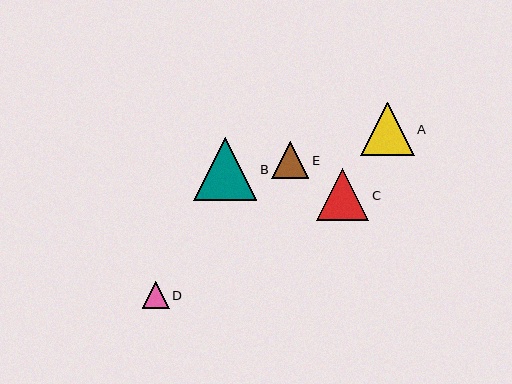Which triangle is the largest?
Triangle B is the largest with a size of approximately 63 pixels.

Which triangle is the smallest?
Triangle D is the smallest with a size of approximately 27 pixels.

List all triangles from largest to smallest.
From largest to smallest: B, A, C, E, D.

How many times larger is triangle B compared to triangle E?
Triangle B is approximately 1.7 times the size of triangle E.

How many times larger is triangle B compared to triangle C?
Triangle B is approximately 1.2 times the size of triangle C.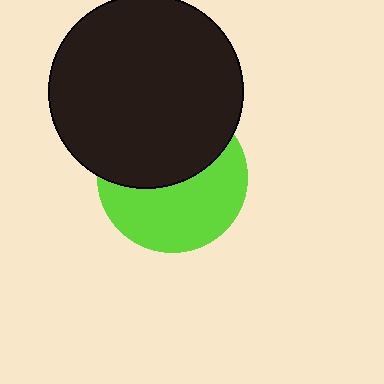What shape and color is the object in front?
The object in front is a black circle.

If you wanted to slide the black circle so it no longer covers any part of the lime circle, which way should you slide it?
Slide it up — that is the most direct way to separate the two shapes.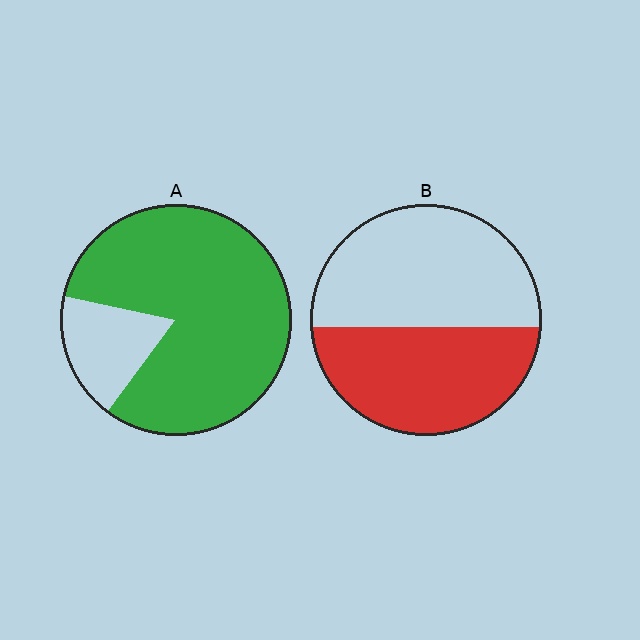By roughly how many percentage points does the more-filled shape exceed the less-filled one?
By roughly 35 percentage points (A over B).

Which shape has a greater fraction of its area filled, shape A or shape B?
Shape A.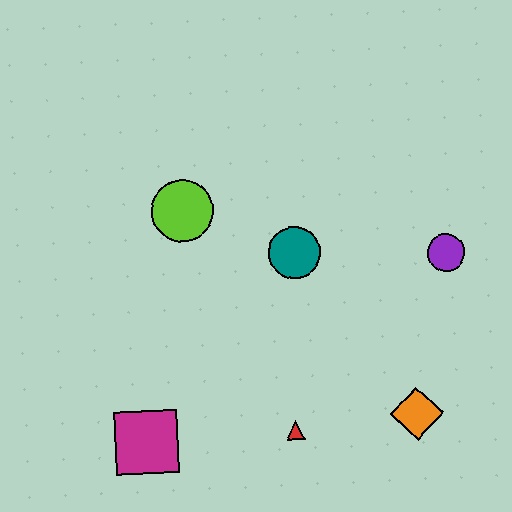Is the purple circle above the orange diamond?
Yes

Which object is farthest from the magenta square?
The purple circle is farthest from the magenta square.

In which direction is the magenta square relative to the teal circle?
The magenta square is below the teal circle.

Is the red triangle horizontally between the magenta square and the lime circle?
No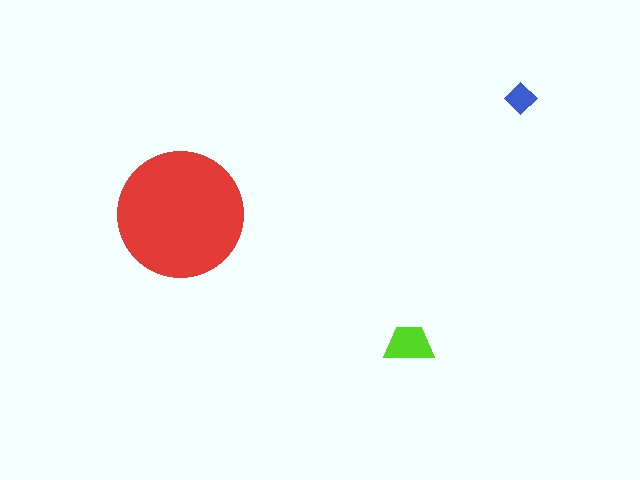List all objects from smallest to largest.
The blue diamond, the lime trapezoid, the red circle.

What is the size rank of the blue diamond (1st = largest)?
3rd.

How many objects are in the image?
There are 3 objects in the image.